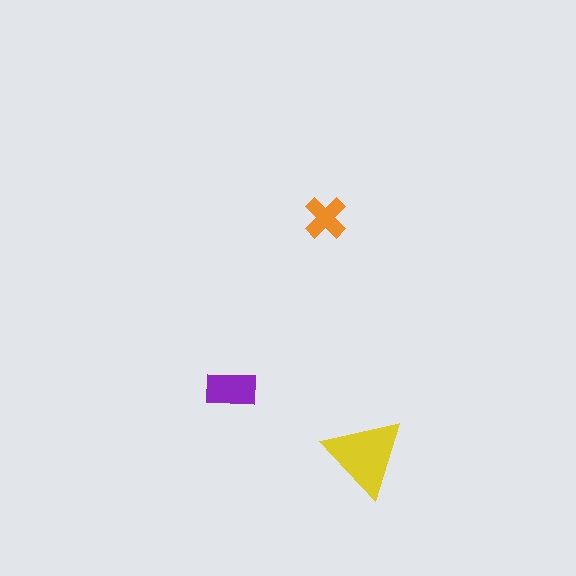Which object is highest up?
The orange cross is topmost.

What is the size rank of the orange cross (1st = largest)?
3rd.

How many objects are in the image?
There are 3 objects in the image.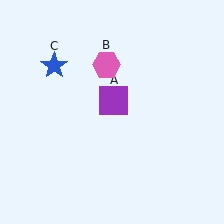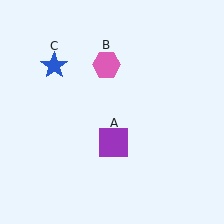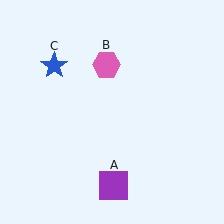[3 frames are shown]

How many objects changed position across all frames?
1 object changed position: purple square (object A).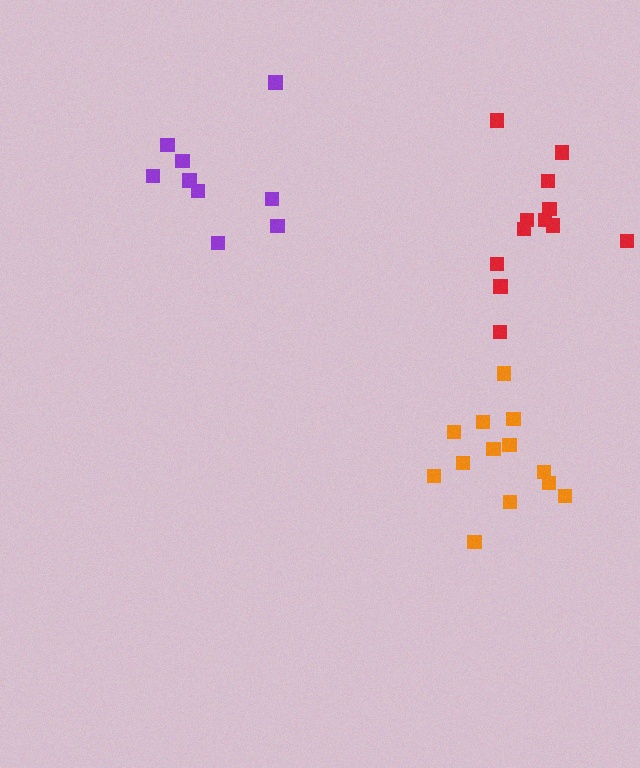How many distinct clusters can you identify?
There are 3 distinct clusters.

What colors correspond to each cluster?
The clusters are colored: purple, red, orange.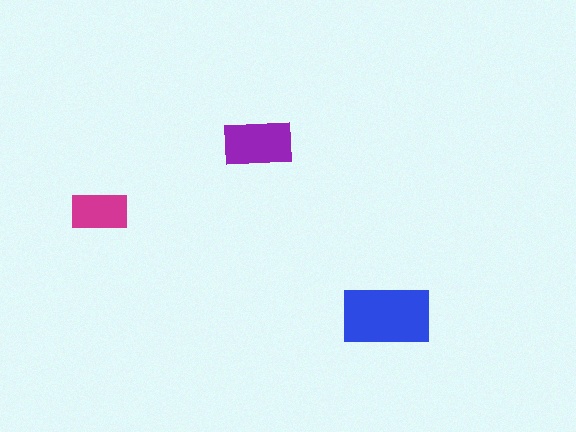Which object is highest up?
The purple rectangle is topmost.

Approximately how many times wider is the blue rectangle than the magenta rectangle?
About 1.5 times wider.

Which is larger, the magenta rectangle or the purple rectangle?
The purple one.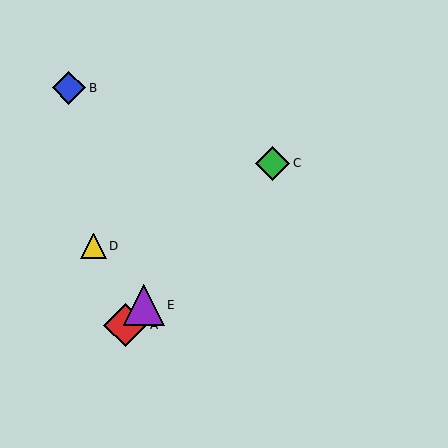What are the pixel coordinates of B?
Object B is at (69, 88).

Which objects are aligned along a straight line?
Objects A, C, E are aligned along a straight line.